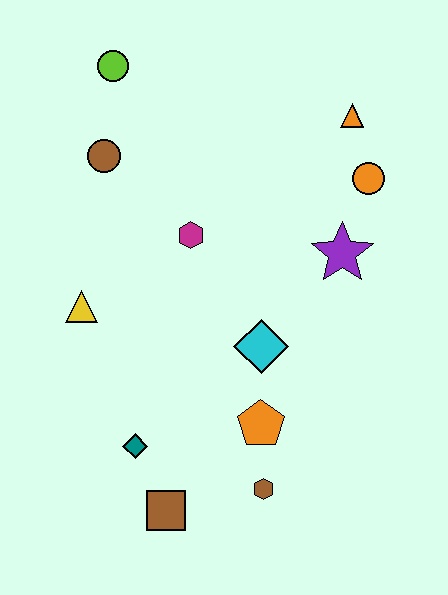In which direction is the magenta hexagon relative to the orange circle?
The magenta hexagon is to the left of the orange circle.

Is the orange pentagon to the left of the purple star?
Yes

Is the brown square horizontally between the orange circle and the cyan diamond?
No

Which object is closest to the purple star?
The orange circle is closest to the purple star.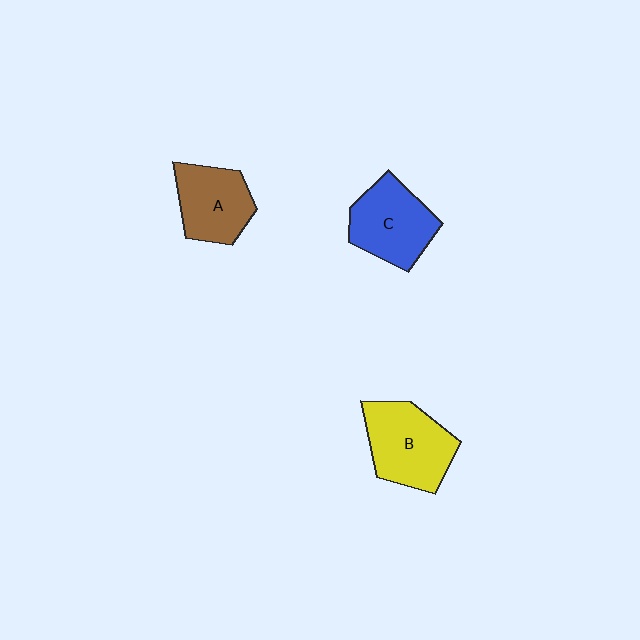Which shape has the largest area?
Shape B (yellow).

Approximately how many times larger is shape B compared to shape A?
Approximately 1.2 times.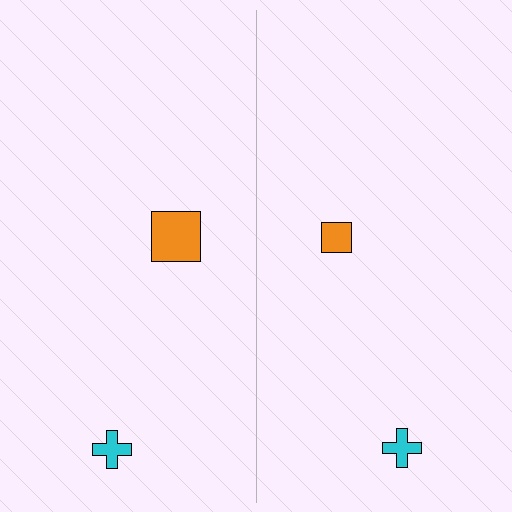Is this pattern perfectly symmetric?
No, the pattern is not perfectly symmetric. The orange square on the right side has a different size than its mirror counterpart.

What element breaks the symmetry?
The orange square on the right side has a different size than its mirror counterpart.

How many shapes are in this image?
There are 4 shapes in this image.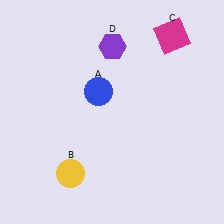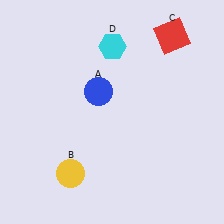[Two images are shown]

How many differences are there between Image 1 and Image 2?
There are 2 differences between the two images.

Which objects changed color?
C changed from magenta to red. D changed from purple to cyan.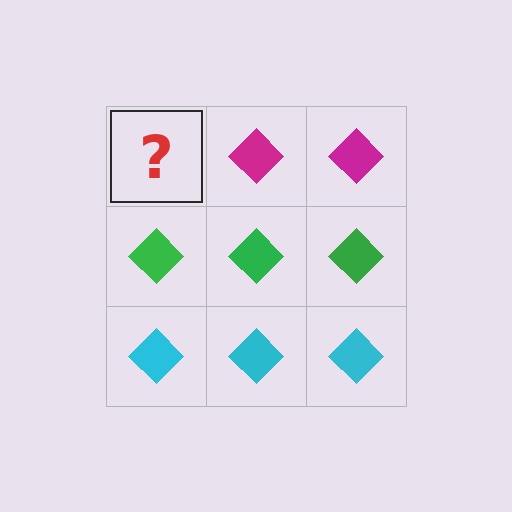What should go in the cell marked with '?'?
The missing cell should contain a magenta diamond.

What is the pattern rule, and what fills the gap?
The rule is that each row has a consistent color. The gap should be filled with a magenta diamond.